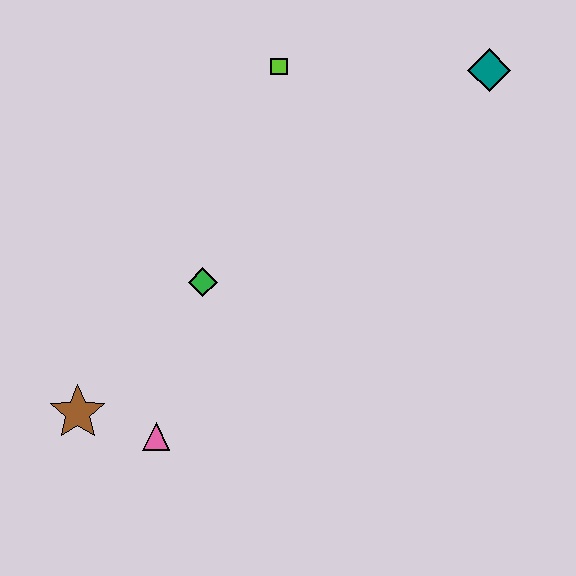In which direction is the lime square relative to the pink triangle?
The lime square is above the pink triangle.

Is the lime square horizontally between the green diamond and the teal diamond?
Yes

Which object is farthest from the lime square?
The brown star is farthest from the lime square.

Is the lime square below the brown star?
No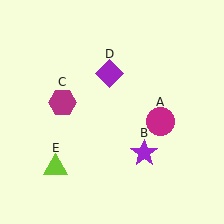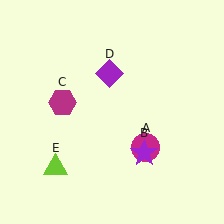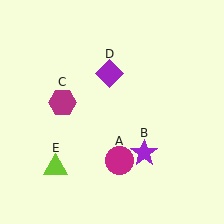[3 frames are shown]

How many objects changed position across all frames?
1 object changed position: magenta circle (object A).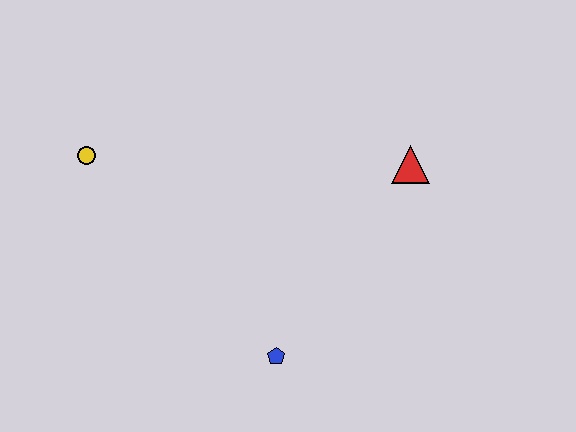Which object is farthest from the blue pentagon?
The yellow circle is farthest from the blue pentagon.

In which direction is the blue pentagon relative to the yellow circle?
The blue pentagon is below the yellow circle.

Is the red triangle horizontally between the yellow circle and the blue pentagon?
No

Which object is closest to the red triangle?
The blue pentagon is closest to the red triangle.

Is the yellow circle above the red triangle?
Yes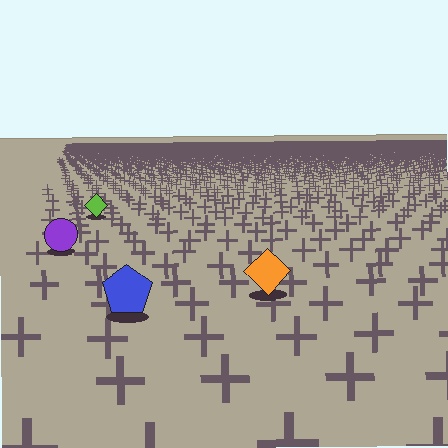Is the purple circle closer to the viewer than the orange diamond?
No. The orange diamond is closer — you can tell from the texture gradient: the ground texture is coarser near it.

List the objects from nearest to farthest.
From nearest to farthest: the blue pentagon, the orange diamond, the purple circle, the lime diamond.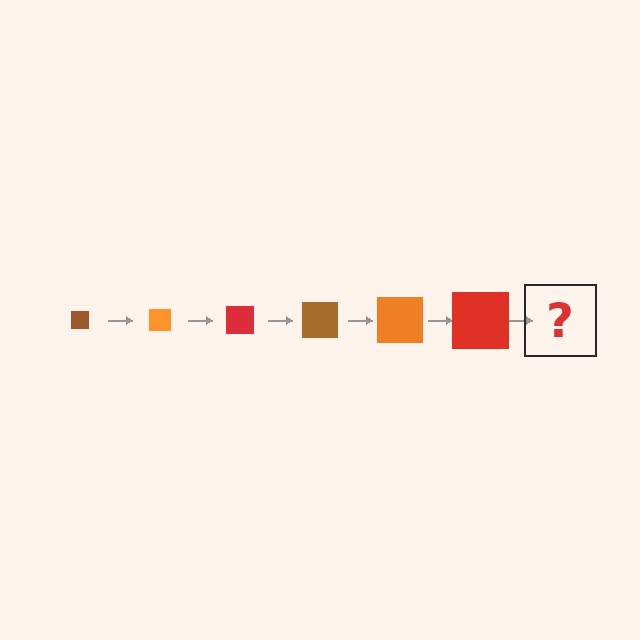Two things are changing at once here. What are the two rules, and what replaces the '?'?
The two rules are that the square grows larger each step and the color cycles through brown, orange, and red. The '?' should be a brown square, larger than the previous one.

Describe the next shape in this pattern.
It should be a brown square, larger than the previous one.